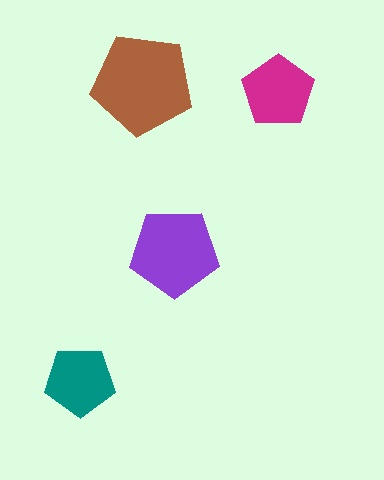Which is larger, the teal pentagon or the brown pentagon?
The brown one.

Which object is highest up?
The brown pentagon is topmost.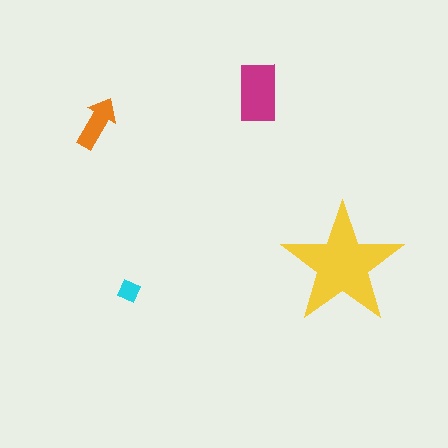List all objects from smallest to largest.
The cyan diamond, the orange arrow, the magenta rectangle, the yellow star.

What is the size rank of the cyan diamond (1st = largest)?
4th.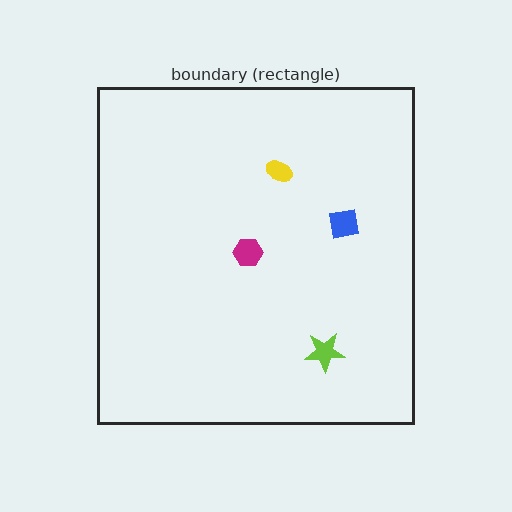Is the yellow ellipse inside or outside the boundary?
Inside.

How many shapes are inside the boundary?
4 inside, 0 outside.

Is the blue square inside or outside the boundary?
Inside.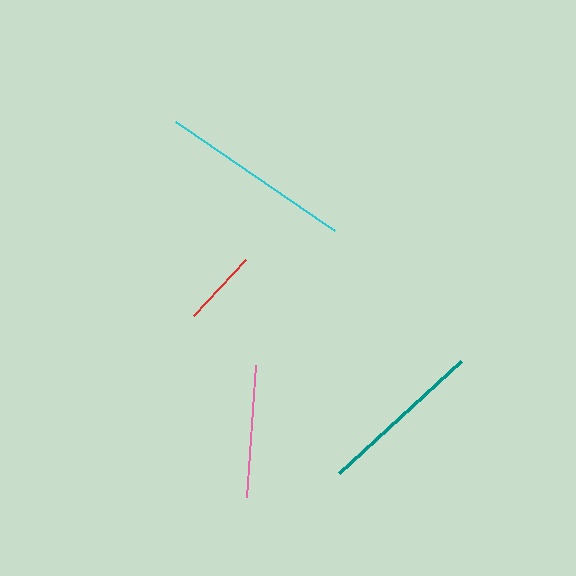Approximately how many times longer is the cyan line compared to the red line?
The cyan line is approximately 2.5 times the length of the red line.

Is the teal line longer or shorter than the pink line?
The teal line is longer than the pink line.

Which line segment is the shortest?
The red line is the shortest at approximately 76 pixels.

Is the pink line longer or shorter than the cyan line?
The cyan line is longer than the pink line.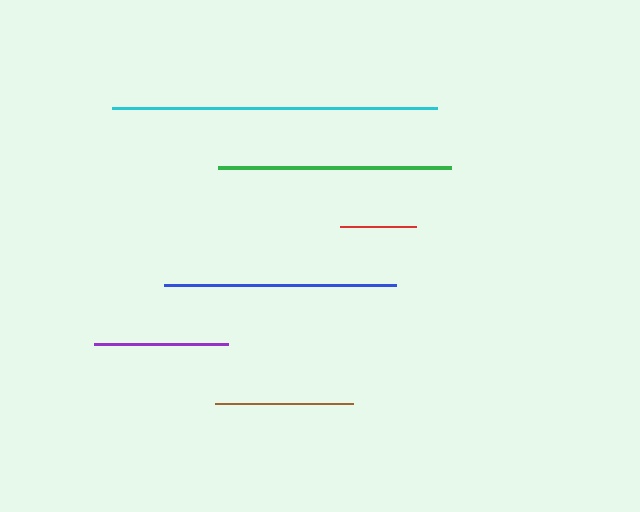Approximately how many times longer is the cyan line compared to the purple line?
The cyan line is approximately 2.4 times the length of the purple line.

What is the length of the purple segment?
The purple segment is approximately 134 pixels long.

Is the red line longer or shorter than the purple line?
The purple line is longer than the red line.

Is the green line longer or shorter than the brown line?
The green line is longer than the brown line.